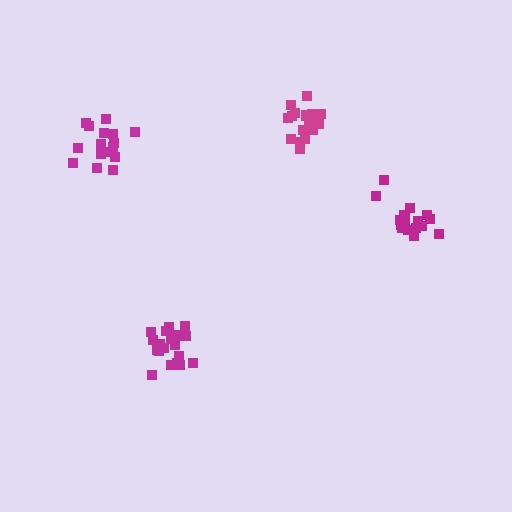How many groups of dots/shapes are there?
There are 4 groups.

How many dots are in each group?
Group 1: 20 dots, Group 2: 19 dots, Group 3: 17 dots, Group 4: 16 dots (72 total).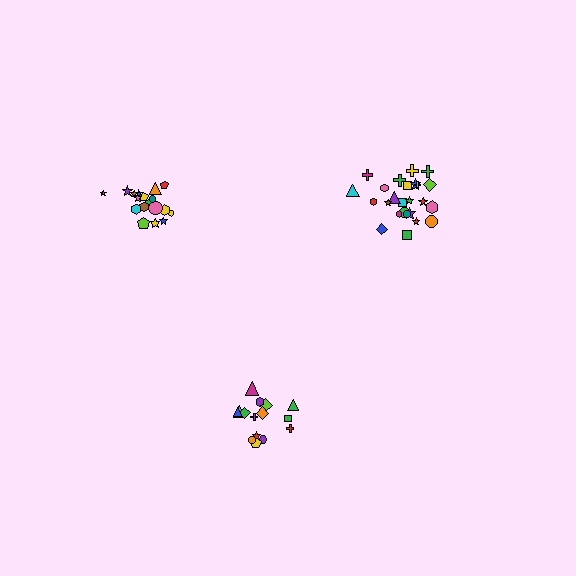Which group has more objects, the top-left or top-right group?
The top-right group.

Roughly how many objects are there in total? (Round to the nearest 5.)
Roughly 60 objects in total.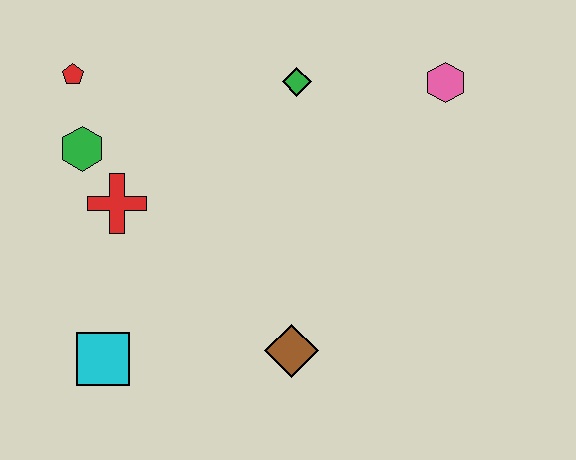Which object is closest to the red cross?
The green hexagon is closest to the red cross.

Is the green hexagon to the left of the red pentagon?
No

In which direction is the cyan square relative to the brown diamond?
The cyan square is to the left of the brown diamond.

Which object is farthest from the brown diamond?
The red pentagon is farthest from the brown diamond.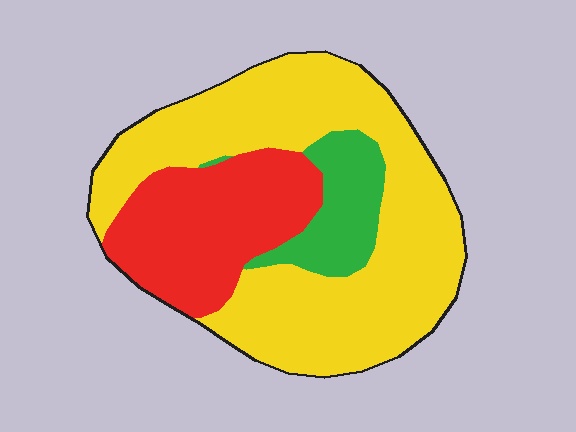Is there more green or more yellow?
Yellow.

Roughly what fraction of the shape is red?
Red covers 27% of the shape.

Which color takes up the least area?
Green, at roughly 10%.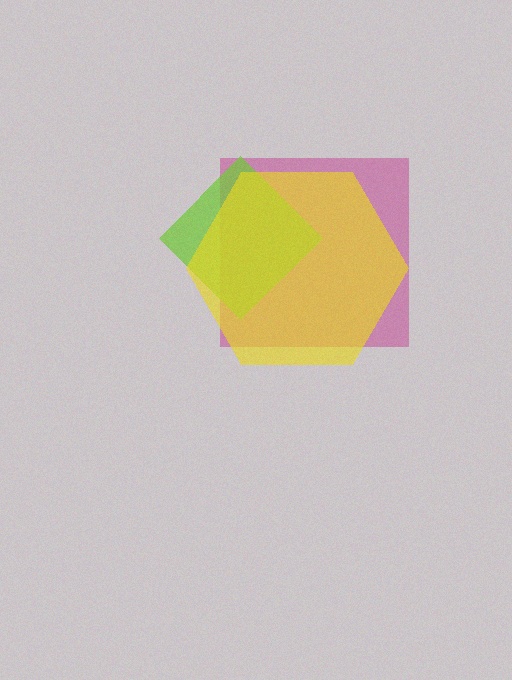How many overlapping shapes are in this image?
There are 3 overlapping shapes in the image.